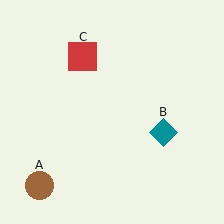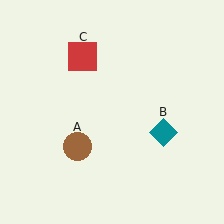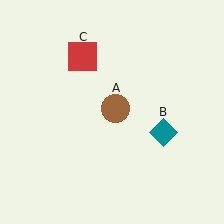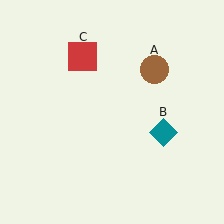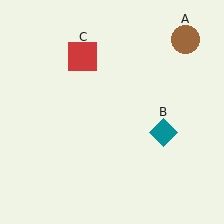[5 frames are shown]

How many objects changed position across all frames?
1 object changed position: brown circle (object A).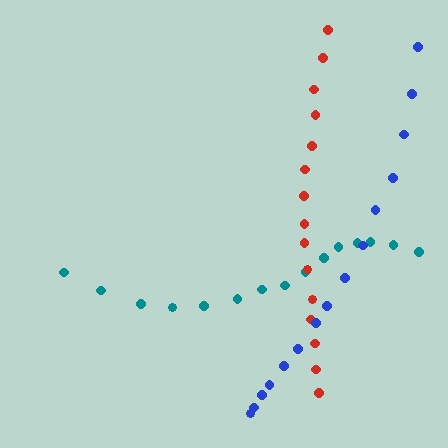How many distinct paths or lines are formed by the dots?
There are 3 distinct paths.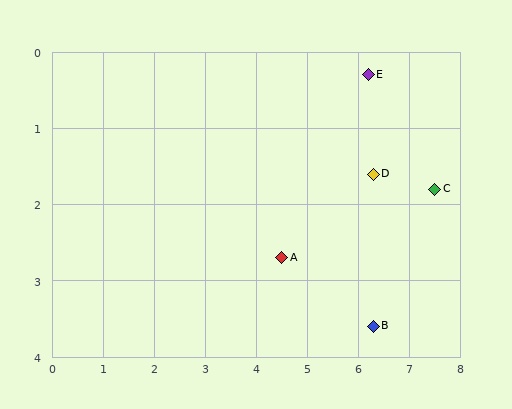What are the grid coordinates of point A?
Point A is at approximately (4.5, 2.7).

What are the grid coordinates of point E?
Point E is at approximately (6.2, 0.3).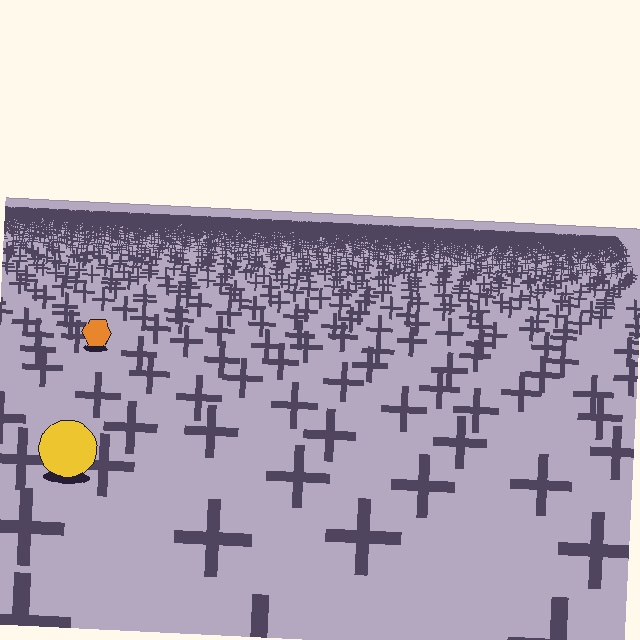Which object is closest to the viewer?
The yellow circle is closest. The texture marks near it are larger and more spread out.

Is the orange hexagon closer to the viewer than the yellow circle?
No. The yellow circle is closer — you can tell from the texture gradient: the ground texture is coarser near it.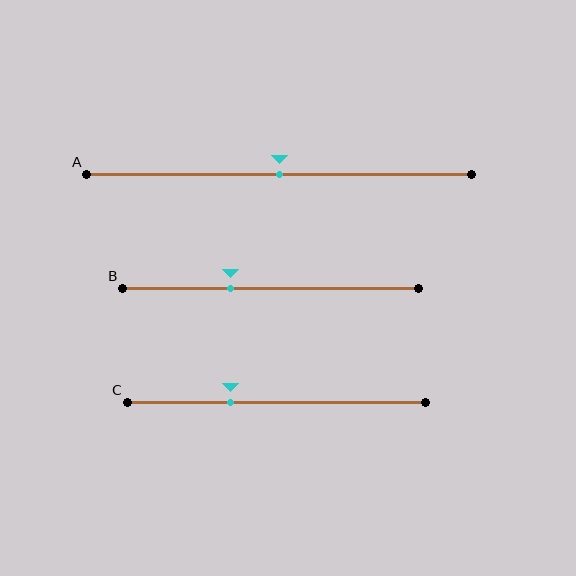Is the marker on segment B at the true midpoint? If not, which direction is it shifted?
No, the marker on segment B is shifted to the left by about 13% of the segment length.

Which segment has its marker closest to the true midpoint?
Segment A has its marker closest to the true midpoint.